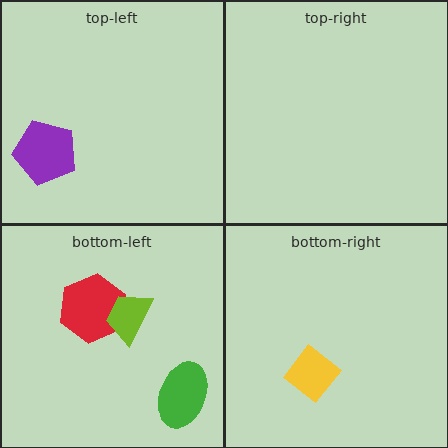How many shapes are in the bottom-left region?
3.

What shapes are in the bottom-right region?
The yellow diamond.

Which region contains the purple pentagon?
The top-left region.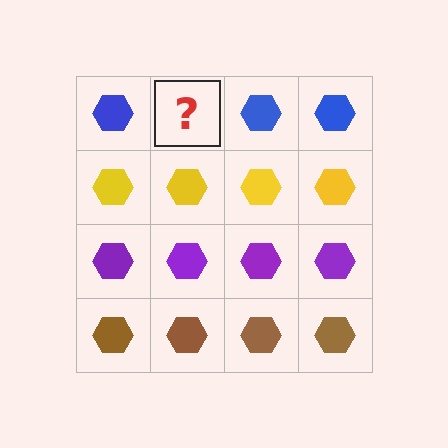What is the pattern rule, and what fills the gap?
The rule is that each row has a consistent color. The gap should be filled with a blue hexagon.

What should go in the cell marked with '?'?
The missing cell should contain a blue hexagon.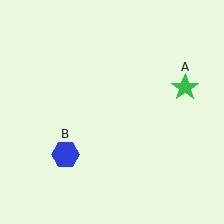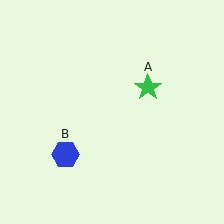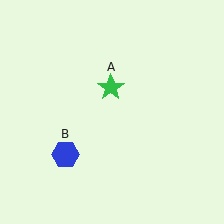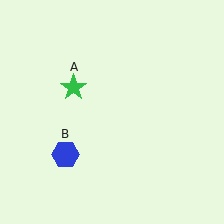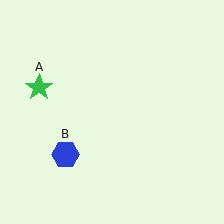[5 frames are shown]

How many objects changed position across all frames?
1 object changed position: green star (object A).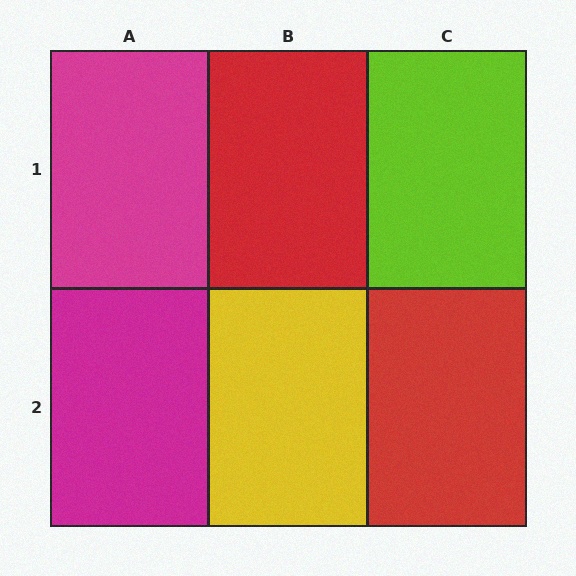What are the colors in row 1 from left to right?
Magenta, red, lime.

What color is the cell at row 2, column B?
Yellow.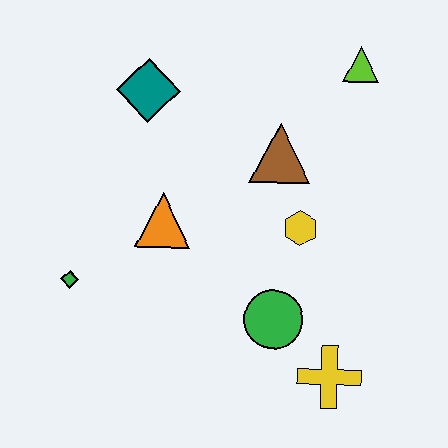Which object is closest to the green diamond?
The orange triangle is closest to the green diamond.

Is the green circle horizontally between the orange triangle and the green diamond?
No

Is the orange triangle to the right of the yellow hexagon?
No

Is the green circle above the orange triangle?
No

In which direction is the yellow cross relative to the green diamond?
The yellow cross is to the right of the green diamond.